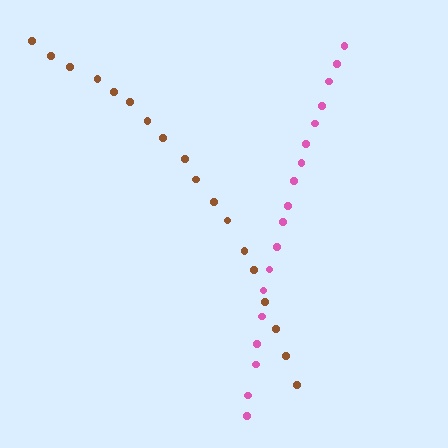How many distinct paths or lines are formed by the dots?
There are 2 distinct paths.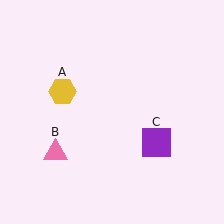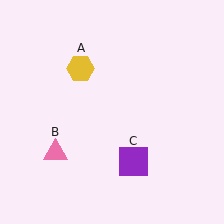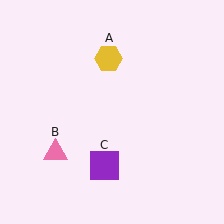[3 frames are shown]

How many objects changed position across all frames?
2 objects changed position: yellow hexagon (object A), purple square (object C).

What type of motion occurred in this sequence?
The yellow hexagon (object A), purple square (object C) rotated clockwise around the center of the scene.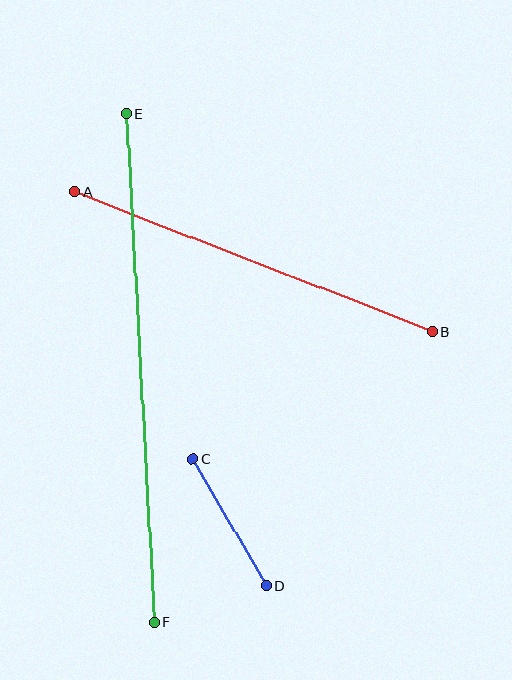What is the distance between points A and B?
The distance is approximately 383 pixels.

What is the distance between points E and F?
The distance is approximately 509 pixels.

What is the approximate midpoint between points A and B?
The midpoint is at approximately (253, 262) pixels.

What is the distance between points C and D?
The distance is approximately 146 pixels.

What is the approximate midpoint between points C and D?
The midpoint is at approximately (229, 522) pixels.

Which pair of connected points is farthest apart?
Points E and F are farthest apart.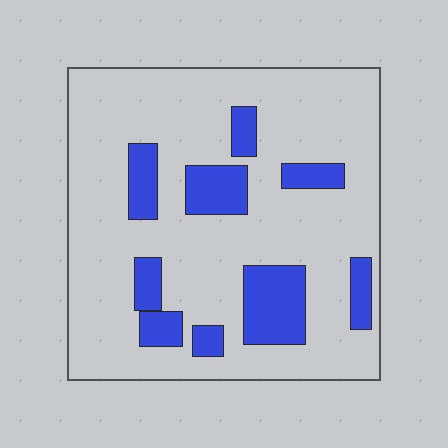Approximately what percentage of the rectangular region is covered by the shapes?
Approximately 20%.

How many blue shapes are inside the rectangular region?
9.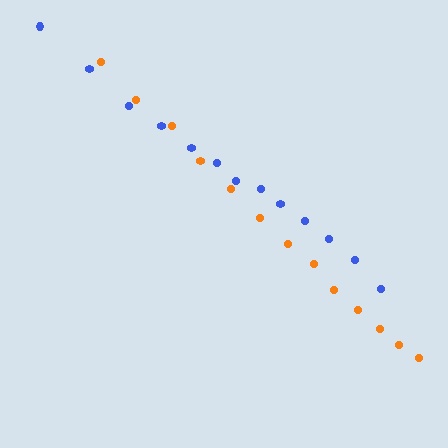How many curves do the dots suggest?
There are 2 distinct paths.